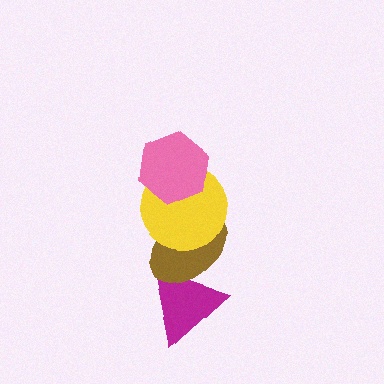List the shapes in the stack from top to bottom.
From top to bottom: the pink hexagon, the yellow circle, the brown ellipse, the magenta triangle.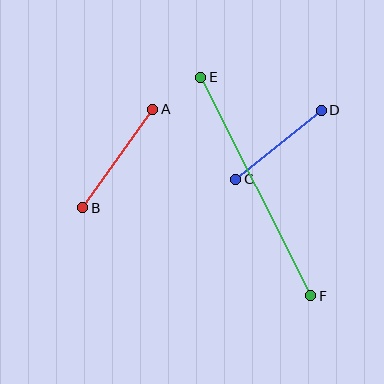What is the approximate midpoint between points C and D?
The midpoint is at approximately (279, 145) pixels.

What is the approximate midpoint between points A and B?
The midpoint is at approximately (118, 159) pixels.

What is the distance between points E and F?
The distance is approximately 245 pixels.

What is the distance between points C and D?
The distance is approximately 110 pixels.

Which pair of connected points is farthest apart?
Points E and F are farthest apart.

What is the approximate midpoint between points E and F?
The midpoint is at approximately (256, 186) pixels.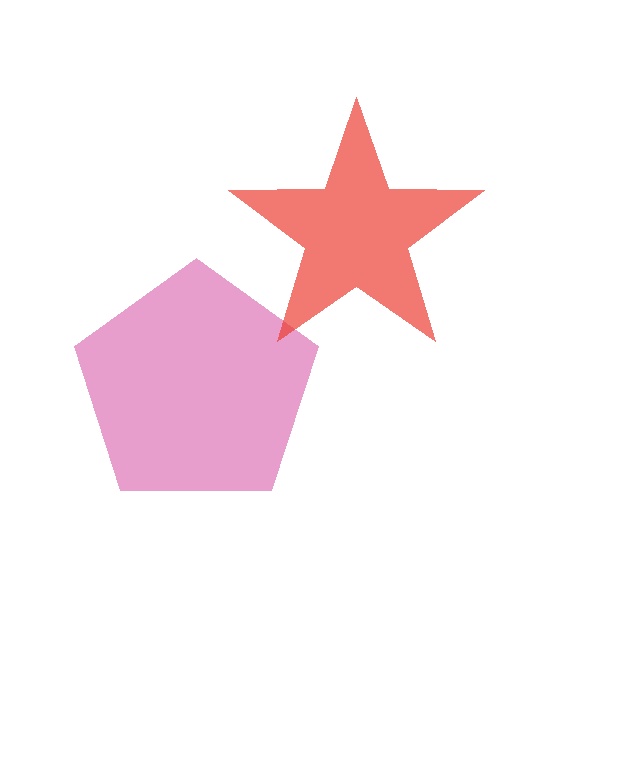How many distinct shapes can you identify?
There are 2 distinct shapes: a pink pentagon, a red star.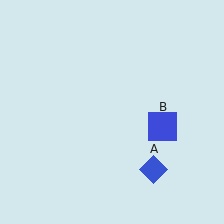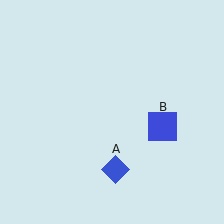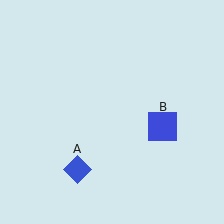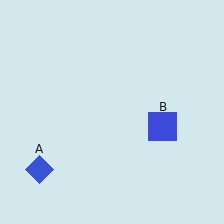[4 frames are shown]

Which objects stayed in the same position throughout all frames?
Blue square (object B) remained stationary.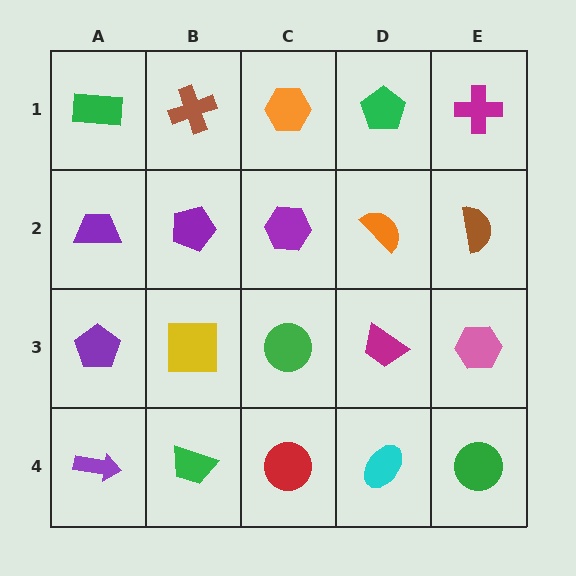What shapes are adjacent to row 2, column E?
A magenta cross (row 1, column E), a pink hexagon (row 3, column E), an orange semicircle (row 2, column D).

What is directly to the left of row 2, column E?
An orange semicircle.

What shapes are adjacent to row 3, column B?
A purple pentagon (row 2, column B), a green trapezoid (row 4, column B), a purple pentagon (row 3, column A), a green circle (row 3, column C).